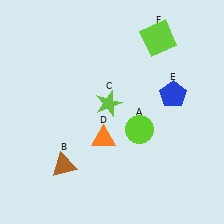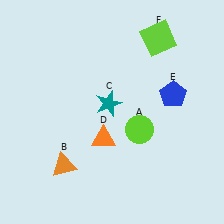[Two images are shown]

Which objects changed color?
B changed from brown to orange. C changed from lime to teal.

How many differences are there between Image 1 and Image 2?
There are 2 differences between the two images.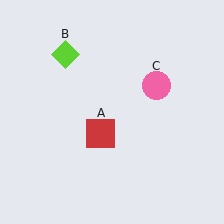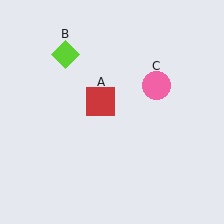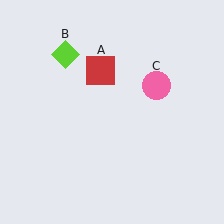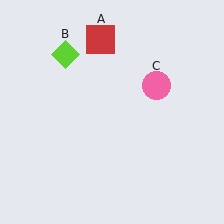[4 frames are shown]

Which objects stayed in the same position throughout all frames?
Lime diamond (object B) and pink circle (object C) remained stationary.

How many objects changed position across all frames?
1 object changed position: red square (object A).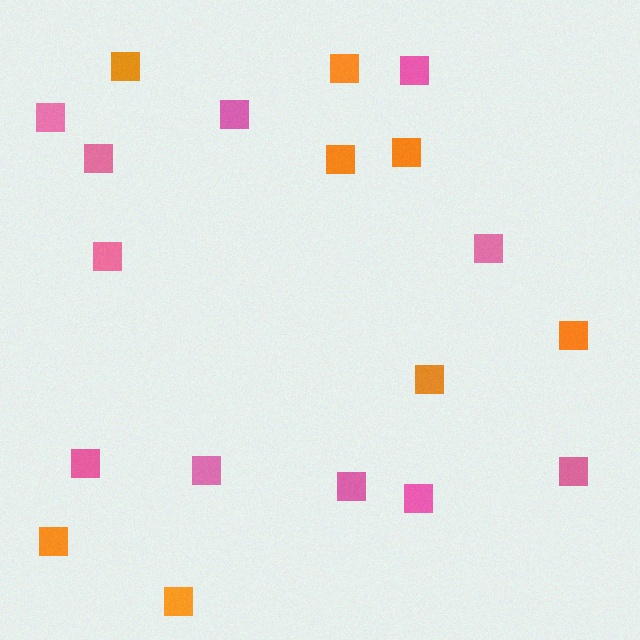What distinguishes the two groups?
There are 2 groups: one group of pink squares (11) and one group of orange squares (8).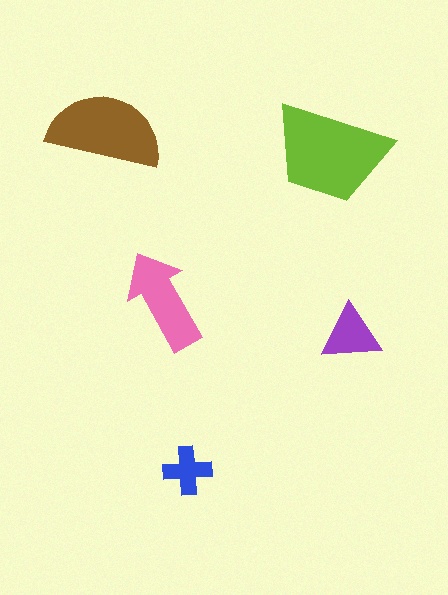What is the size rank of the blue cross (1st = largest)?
5th.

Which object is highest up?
The brown semicircle is topmost.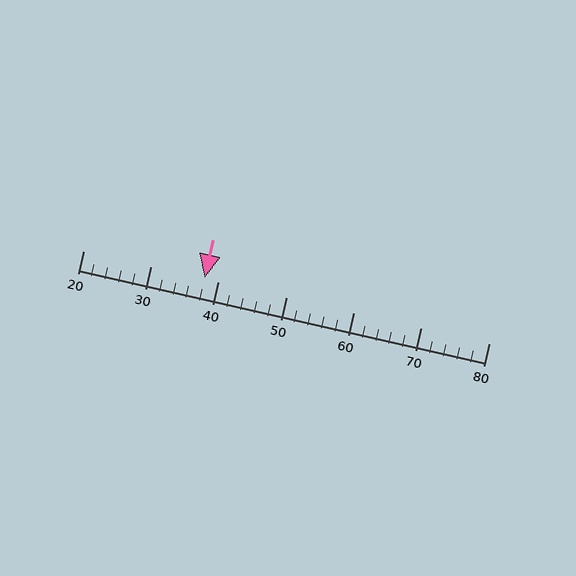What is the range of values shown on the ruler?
The ruler shows values from 20 to 80.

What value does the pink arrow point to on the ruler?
The pink arrow points to approximately 38.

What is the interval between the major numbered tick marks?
The major tick marks are spaced 10 units apart.